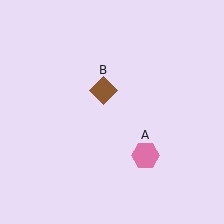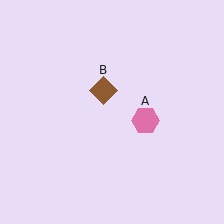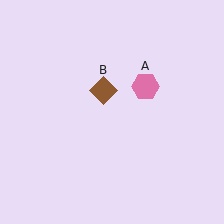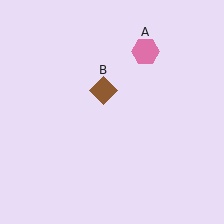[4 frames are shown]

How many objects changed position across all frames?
1 object changed position: pink hexagon (object A).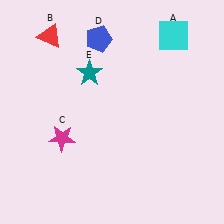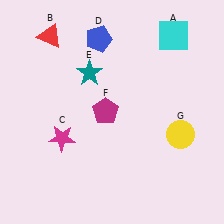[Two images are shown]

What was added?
A magenta pentagon (F), a yellow circle (G) were added in Image 2.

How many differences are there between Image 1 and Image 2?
There are 2 differences between the two images.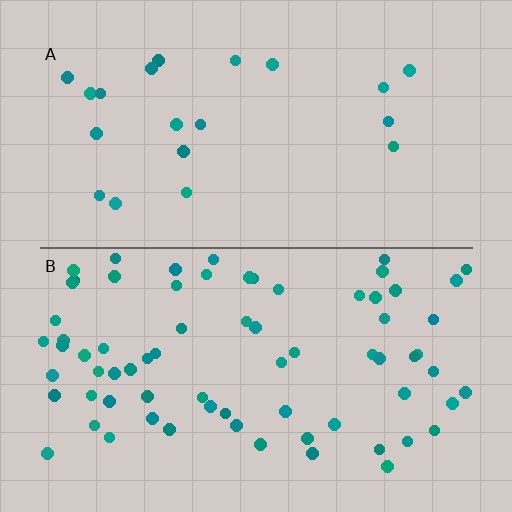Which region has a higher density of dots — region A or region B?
B (the bottom).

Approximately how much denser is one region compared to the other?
Approximately 3.5× — region B over region A.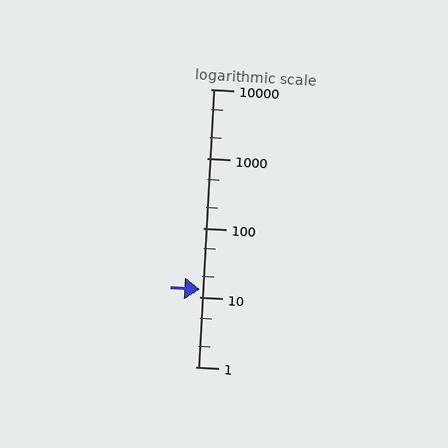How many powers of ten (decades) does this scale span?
The scale spans 4 decades, from 1 to 10000.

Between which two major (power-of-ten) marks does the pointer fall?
The pointer is between 10 and 100.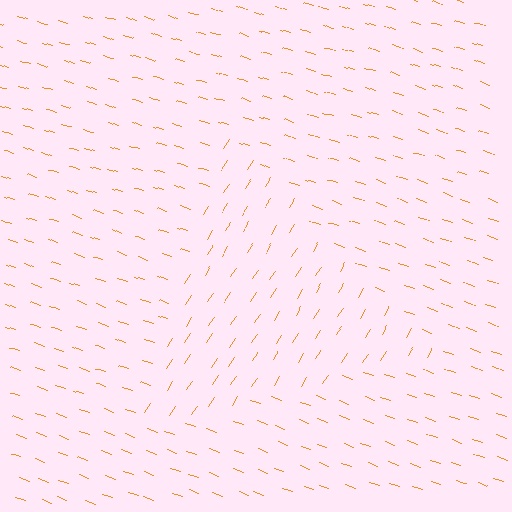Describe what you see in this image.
The image is filled with small orange line segments. A triangle region in the image has lines oriented differently from the surrounding lines, creating a visible texture boundary.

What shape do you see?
I see a triangle.